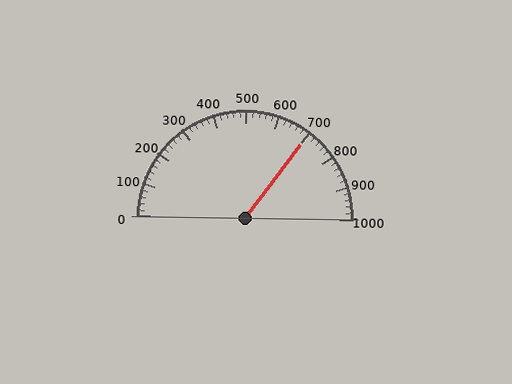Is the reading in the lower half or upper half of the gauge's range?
The reading is in the upper half of the range (0 to 1000).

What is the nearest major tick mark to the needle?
The nearest major tick mark is 700.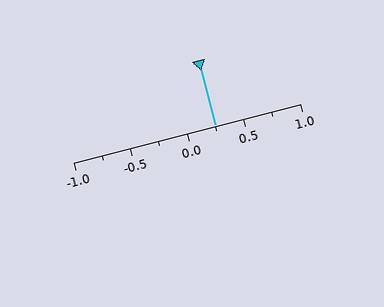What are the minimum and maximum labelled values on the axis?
The axis runs from -1.0 to 1.0.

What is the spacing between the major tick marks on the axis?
The major ticks are spaced 0.5 apart.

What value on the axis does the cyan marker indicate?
The marker indicates approximately 0.25.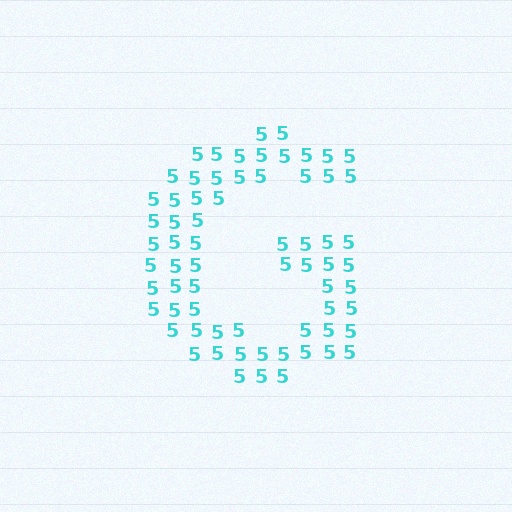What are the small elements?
The small elements are digit 5's.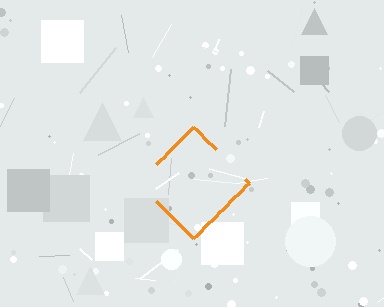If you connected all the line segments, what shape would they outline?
They would outline a diamond.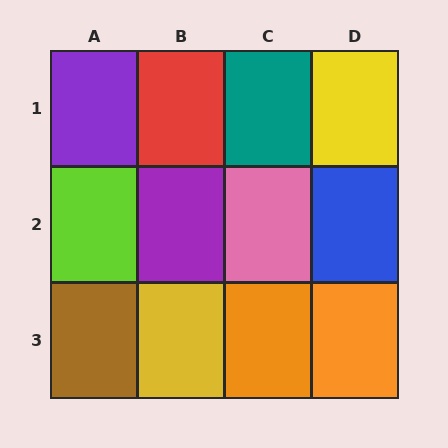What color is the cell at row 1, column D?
Yellow.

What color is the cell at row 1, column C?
Teal.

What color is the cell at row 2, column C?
Pink.